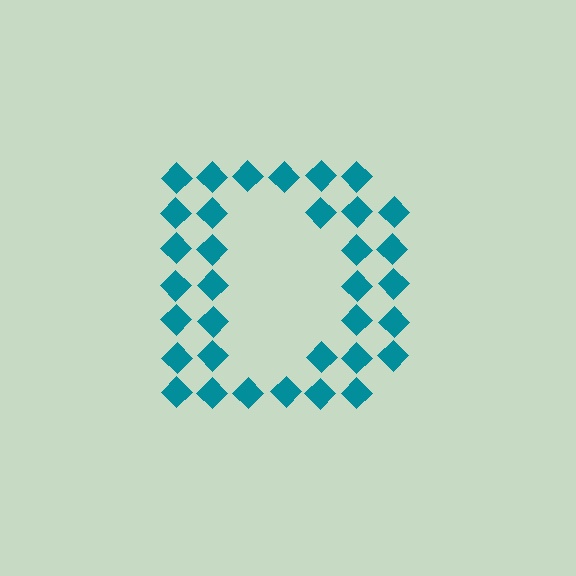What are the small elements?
The small elements are diamonds.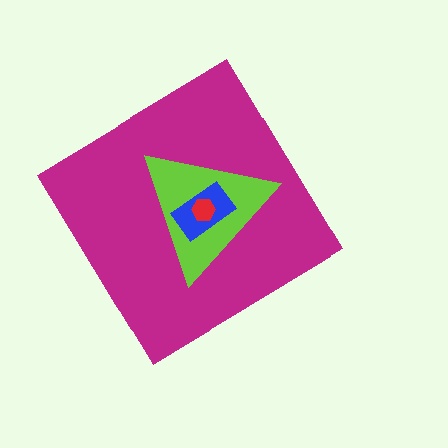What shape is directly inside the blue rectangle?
The red hexagon.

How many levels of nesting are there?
4.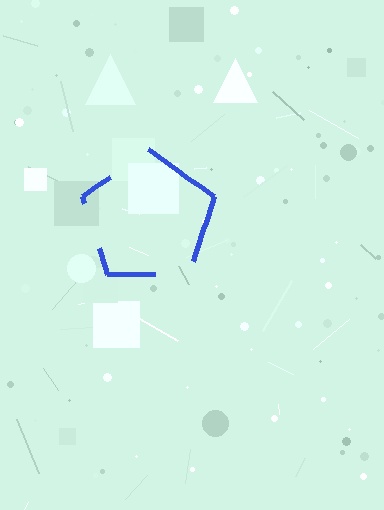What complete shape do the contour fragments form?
The contour fragments form a pentagon.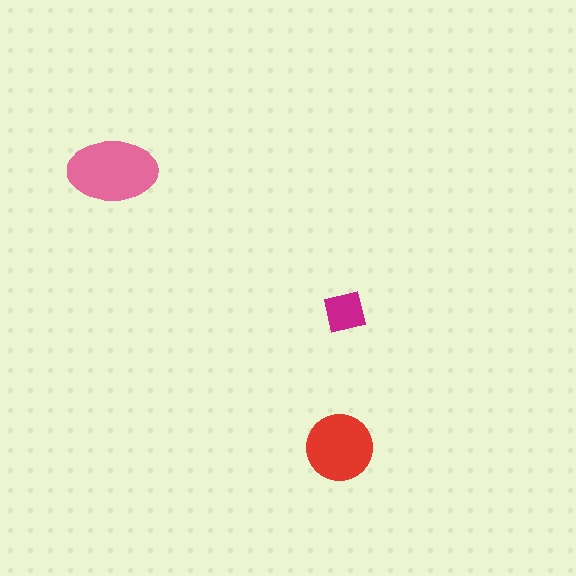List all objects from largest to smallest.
The pink ellipse, the red circle, the magenta square.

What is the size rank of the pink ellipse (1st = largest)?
1st.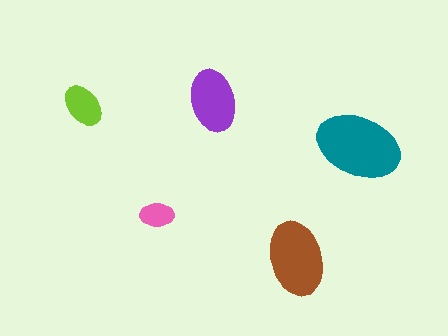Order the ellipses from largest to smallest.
the teal one, the brown one, the purple one, the lime one, the pink one.